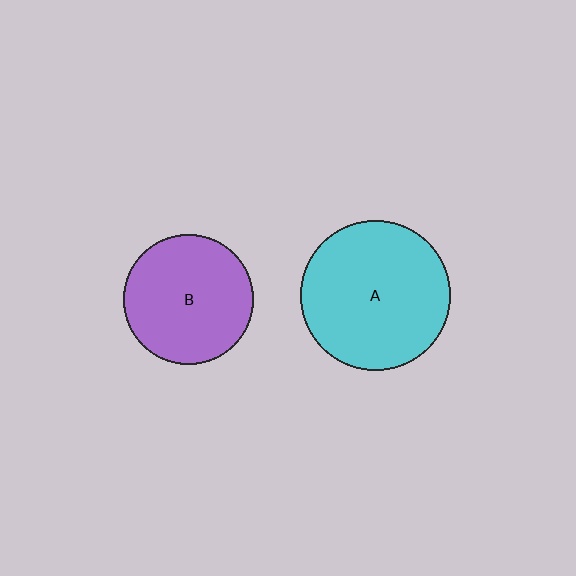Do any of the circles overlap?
No, none of the circles overlap.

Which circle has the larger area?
Circle A (cyan).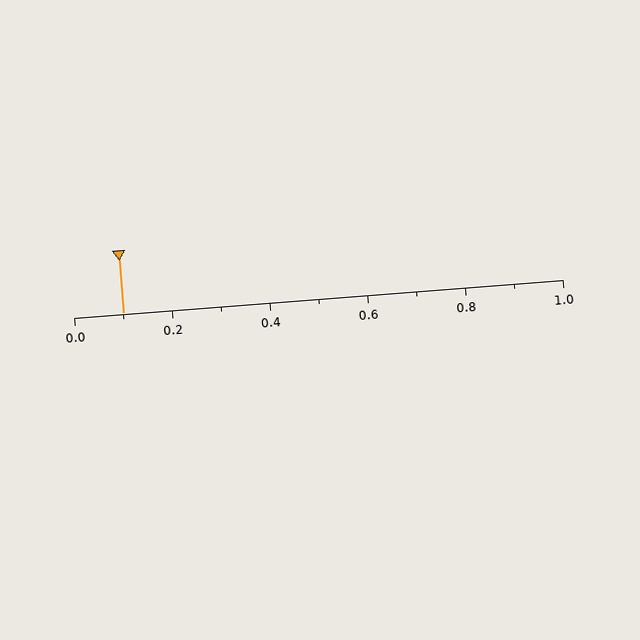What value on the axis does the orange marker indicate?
The marker indicates approximately 0.1.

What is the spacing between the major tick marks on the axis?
The major ticks are spaced 0.2 apart.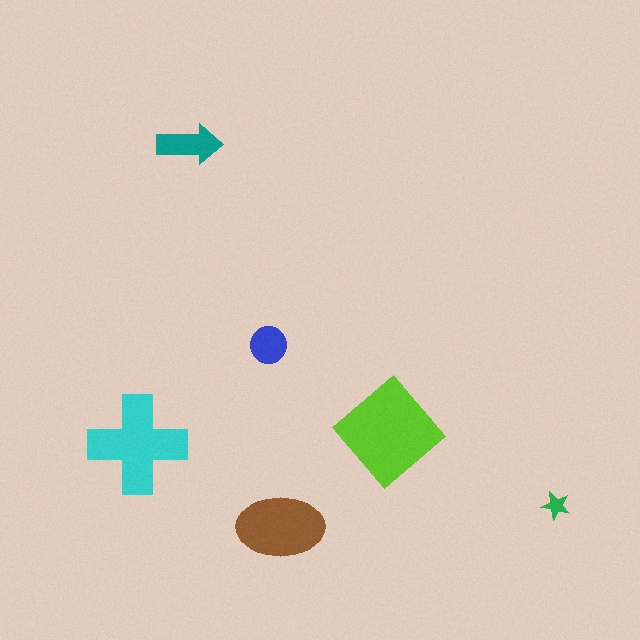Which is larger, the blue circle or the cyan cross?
The cyan cross.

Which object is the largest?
The lime diamond.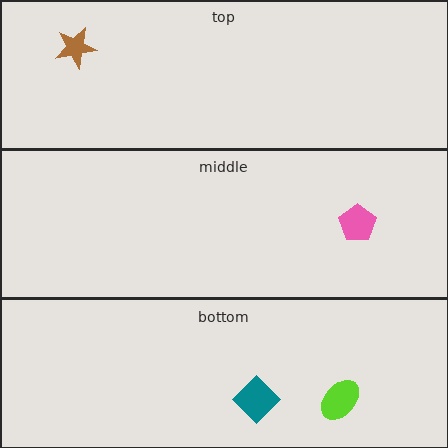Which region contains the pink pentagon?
The middle region.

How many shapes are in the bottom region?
2.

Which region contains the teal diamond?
The bottom region.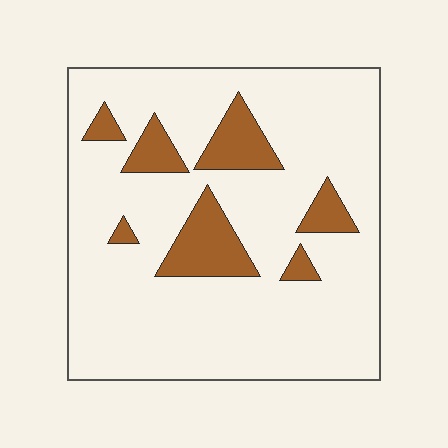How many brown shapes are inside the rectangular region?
7.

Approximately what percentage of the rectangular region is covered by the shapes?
Approximately 15%.